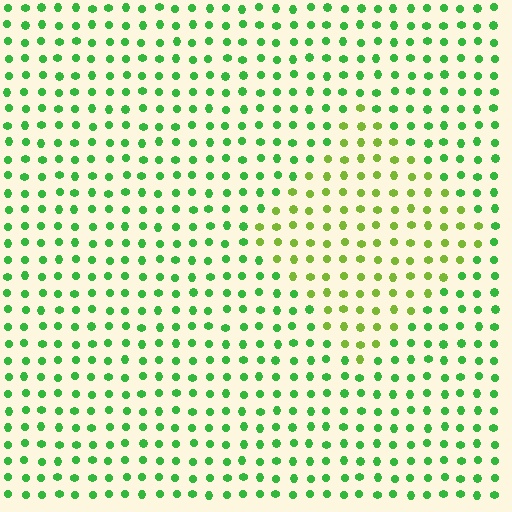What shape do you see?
I see a diamond.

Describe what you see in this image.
The image is filled with small green elements in a uniform arrangement. A diamond-shaped region is visible where the elements are tinted to a slightly different hue, forming a subtle color boundary.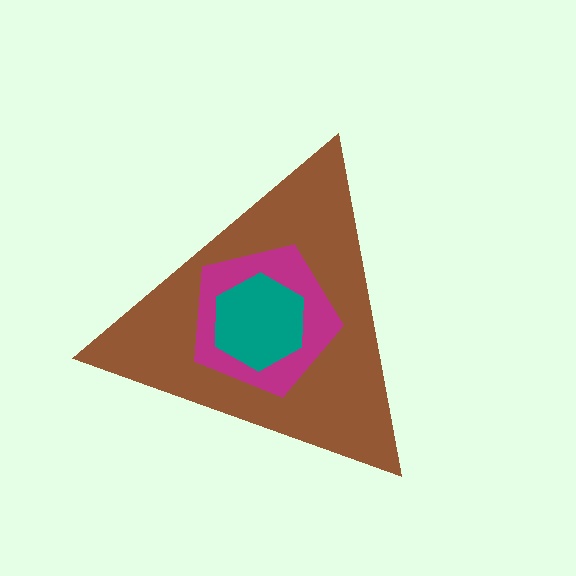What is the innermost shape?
The teal hexagon.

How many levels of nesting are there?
3.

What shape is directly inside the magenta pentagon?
The teal hexagon.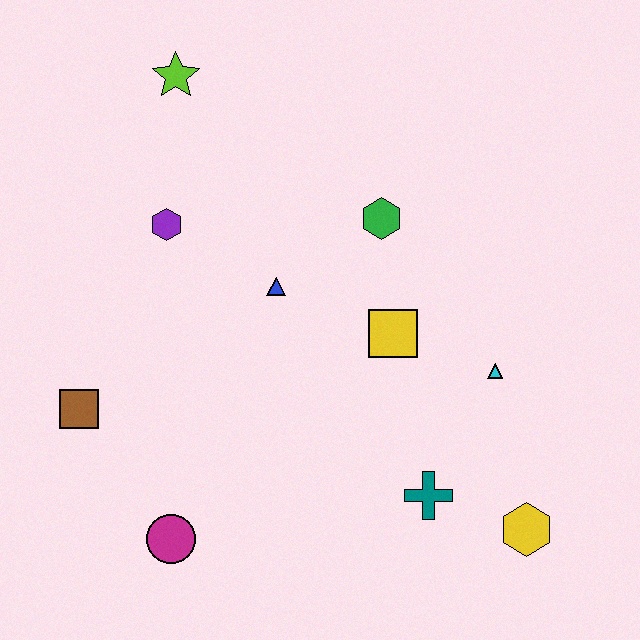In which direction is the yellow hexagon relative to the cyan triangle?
The yellow hexagon is below the cyan triangle.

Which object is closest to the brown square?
The magenta circle is closest to the brown square.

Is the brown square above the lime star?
No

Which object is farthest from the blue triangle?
The yellow hexagon is farthest from the blue triangle.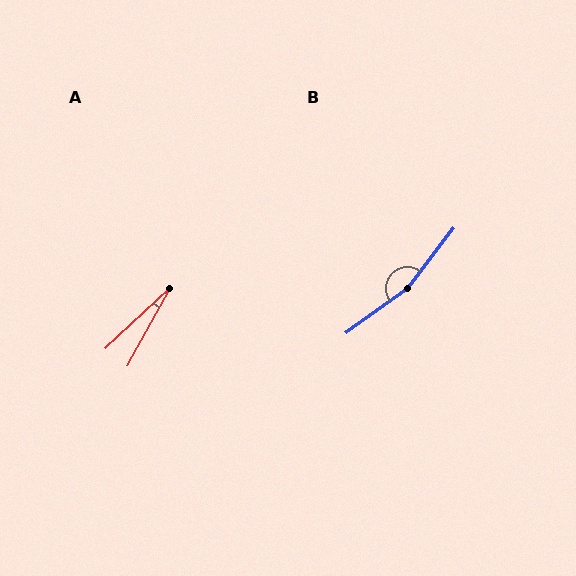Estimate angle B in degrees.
Approximately 164 degrees.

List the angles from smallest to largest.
A (18°), B (164°).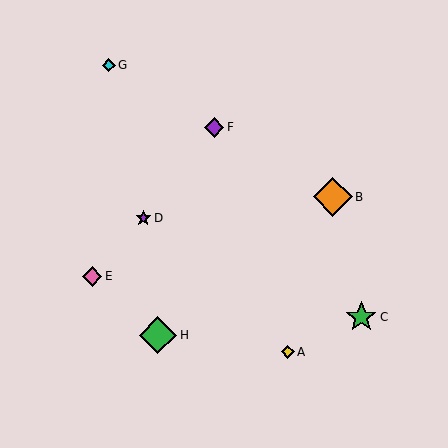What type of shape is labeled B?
Shape B is an orange diamond.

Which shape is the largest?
The orange diamond (labeled B) is the largest.